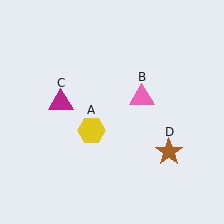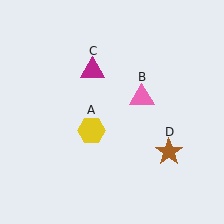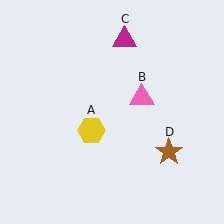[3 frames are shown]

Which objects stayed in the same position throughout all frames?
Yellow hexagon (object A) and pink triangle (object B) and brown star (object D) remained stationary.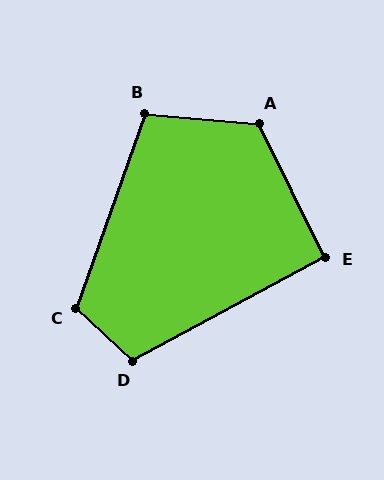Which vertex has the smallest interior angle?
E, at approximately 92 degrees.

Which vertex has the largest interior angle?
A, at approximately 121 degrees.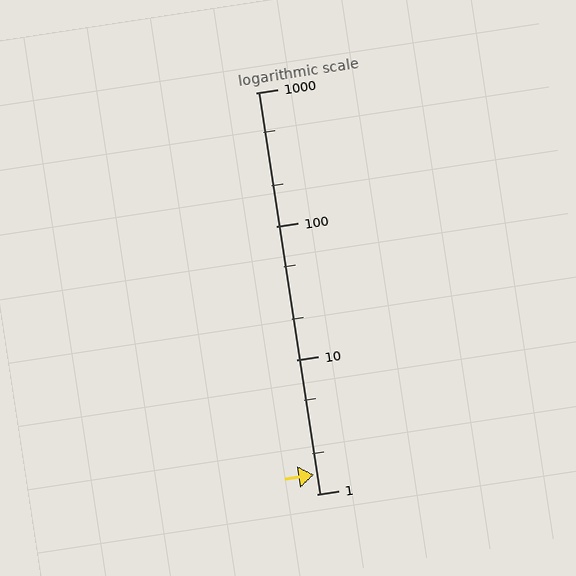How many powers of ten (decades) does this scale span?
The scale spans 3 decades, from 1 to 1000.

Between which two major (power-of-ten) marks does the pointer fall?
The pointer is between 1 and 10.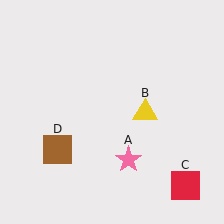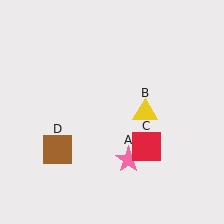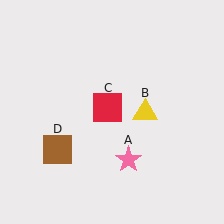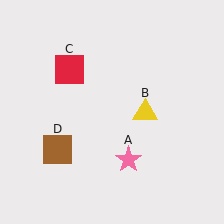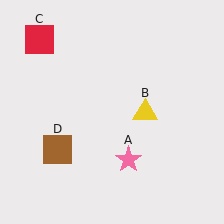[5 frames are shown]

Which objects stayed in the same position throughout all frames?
Pink star (object A) and yellow triangle (object B) and brown square (object D) remained stationary.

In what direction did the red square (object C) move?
The red square (object C) moved up and to the left.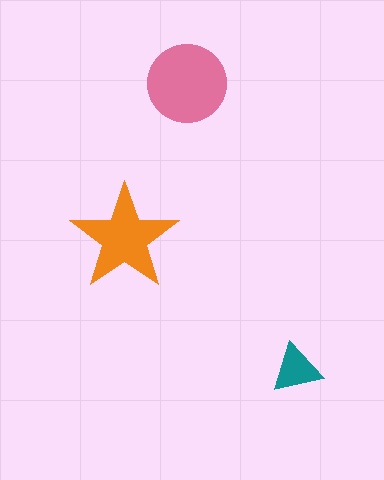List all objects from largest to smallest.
The pink circle, the orange star, the teal triangle.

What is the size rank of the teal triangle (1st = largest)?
3rd.